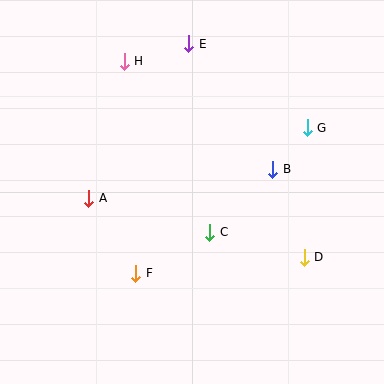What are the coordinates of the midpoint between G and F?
The midpoint between G and F is at (221, 201).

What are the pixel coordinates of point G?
Point G is at (307, 128).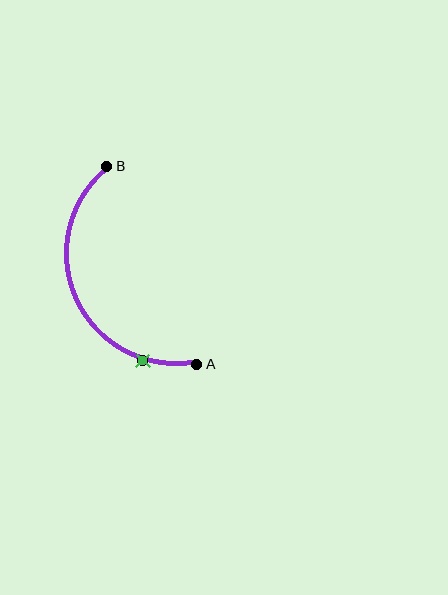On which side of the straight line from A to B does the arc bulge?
The arc bulges to the left of the straight line connecting A and B.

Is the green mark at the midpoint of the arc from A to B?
No. The green mark lies on the arc but is closer to endpoint A. The arc midpoint would be at the point on the curve equidistant along the arc from both A and B.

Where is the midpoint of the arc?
The arc midpoint is the point on the curve farthest from the straight line joining A and B. It sits to the left of that line.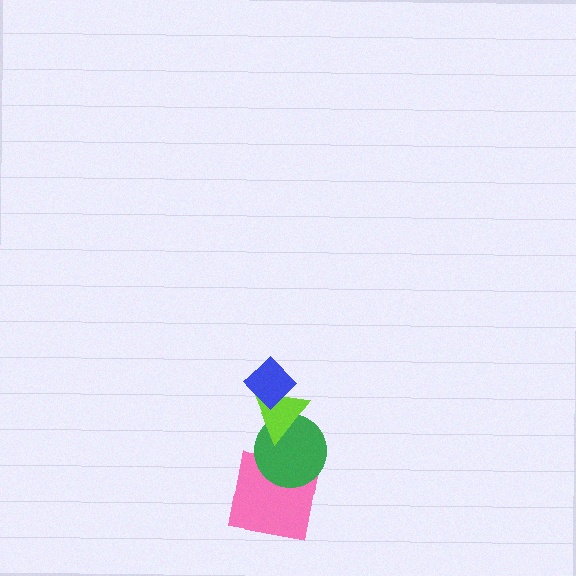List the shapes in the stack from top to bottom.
From top to bottom: the blue diamond, the lime triangle, the green circle, the pink square.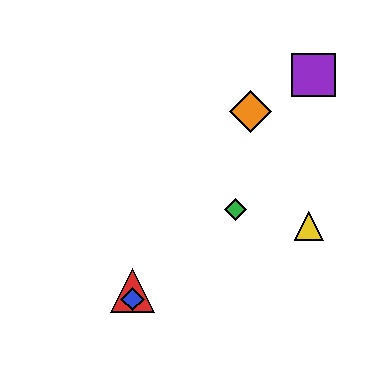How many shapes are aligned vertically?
2 shapes (the red triangle, the blue diamond) are aligned vertically.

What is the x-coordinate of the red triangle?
The red triangle is at x≈133.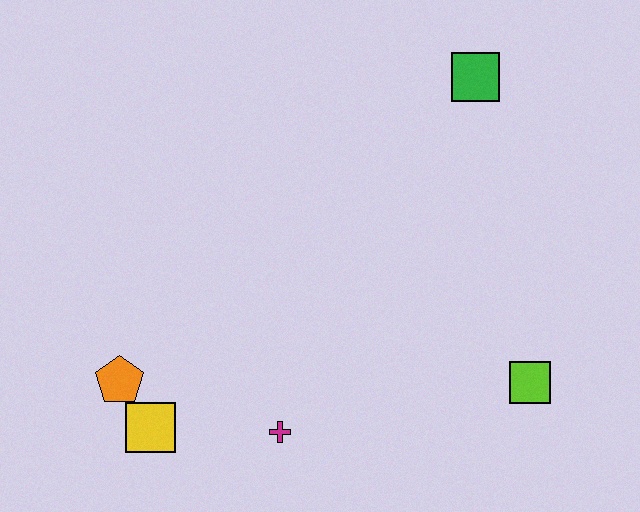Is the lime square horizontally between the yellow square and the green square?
No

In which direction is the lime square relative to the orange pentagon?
The lime square is to the right of the orange pentagon.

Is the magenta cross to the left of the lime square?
Yes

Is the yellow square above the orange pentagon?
No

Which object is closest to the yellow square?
The orange pentagon is closest to the yellow square.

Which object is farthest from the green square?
The yellow square is farthest from the green square.